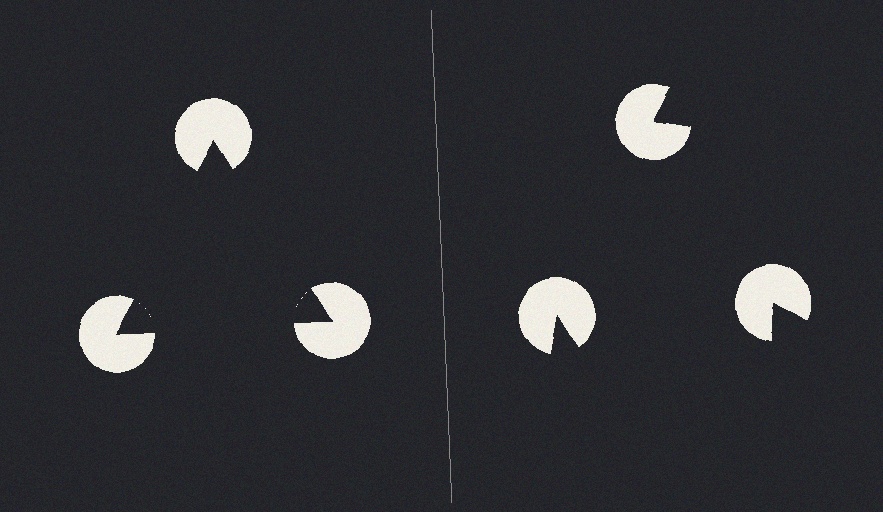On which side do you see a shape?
An illusory triangle appears on the left side. On the right side the wedge cuts are rotated, so no coherent shape forms.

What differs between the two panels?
The pac-man discs are positioned identically on both sides; only the wedge orientations differ. On the left they align to a triangle; on the right they are misaligned.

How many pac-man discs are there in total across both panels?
6 — 3 on each side.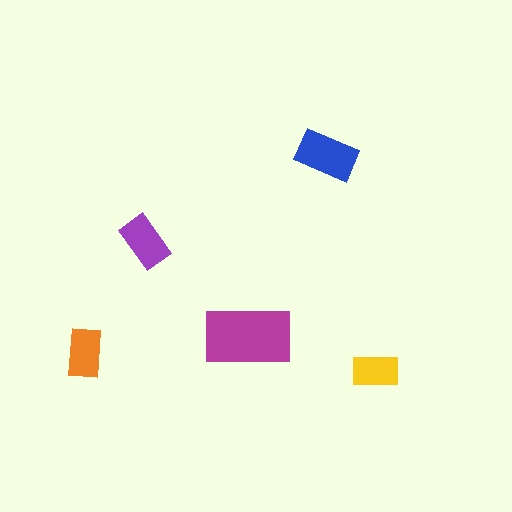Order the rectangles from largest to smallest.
the magenta one, the blue one, the purple one, the orange one, the yellow one.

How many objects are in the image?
There are 5 objects in the image.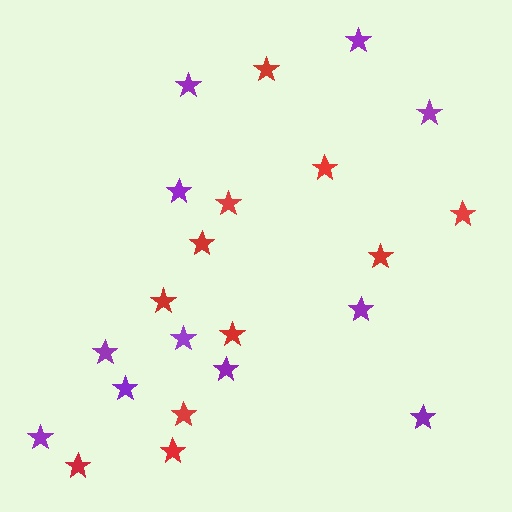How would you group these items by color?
There are 2 groups: one group of red stars (11) and one group of purple stars (11).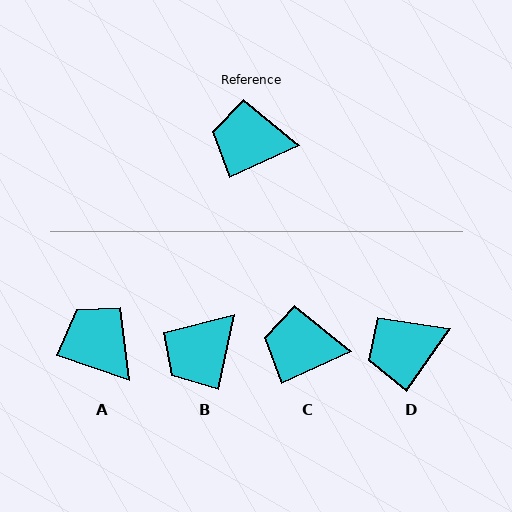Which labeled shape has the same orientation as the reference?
C.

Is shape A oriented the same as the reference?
No, it is off by about 43 degrees.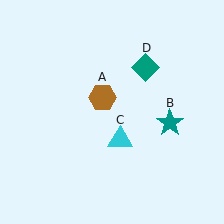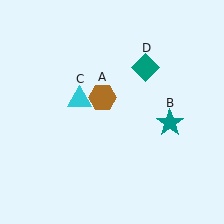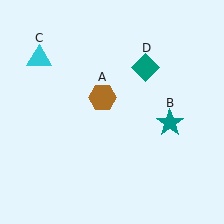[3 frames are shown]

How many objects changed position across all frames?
1 object changed position: cyan triangle (object C).